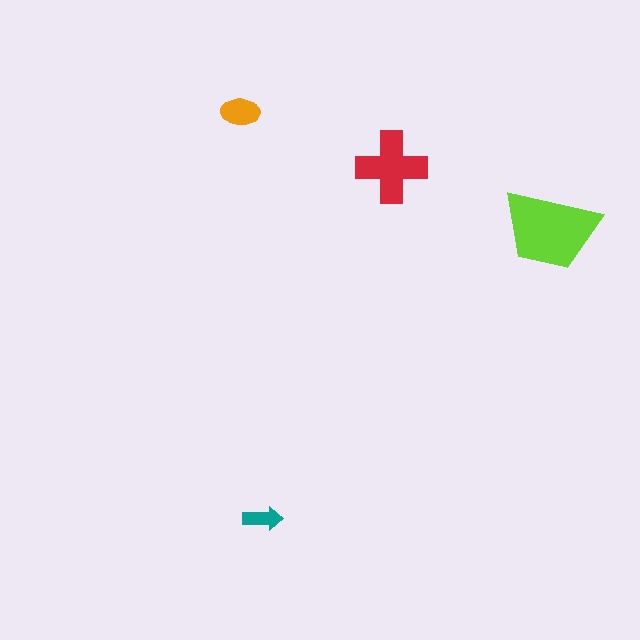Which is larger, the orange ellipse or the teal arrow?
The orange ellipse.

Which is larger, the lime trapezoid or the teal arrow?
The lime trapezoid.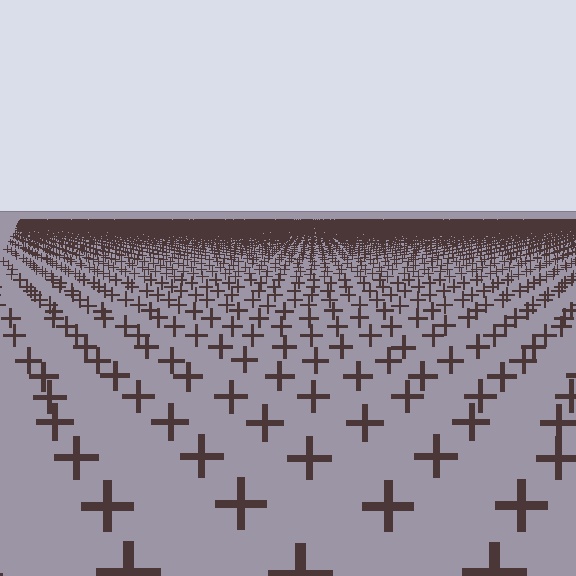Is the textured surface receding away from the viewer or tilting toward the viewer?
The surface is receding away from the viewer. Texture elements get smaller and denser toward the top.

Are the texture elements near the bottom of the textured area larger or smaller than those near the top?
Larger. Near the bottom, elements are closer to the viewer and appear at a bigger on-screen size.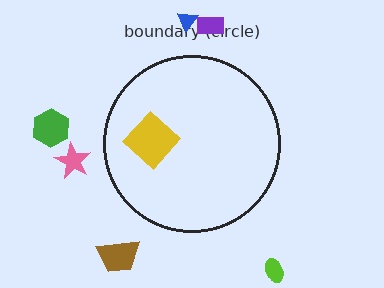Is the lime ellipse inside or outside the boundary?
Outside.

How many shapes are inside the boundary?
1 inside, 6 outside.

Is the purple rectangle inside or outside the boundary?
Outside.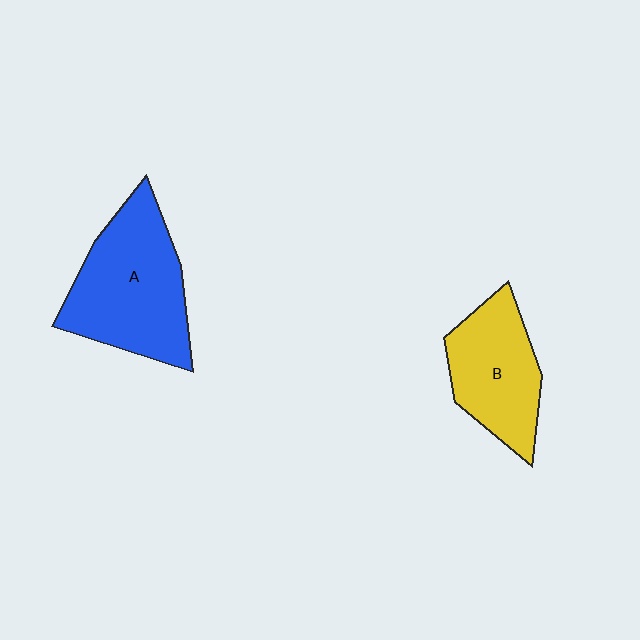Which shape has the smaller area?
Shape B (yellow).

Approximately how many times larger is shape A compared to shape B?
Approximately 1.4 times.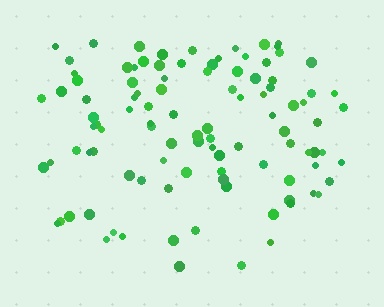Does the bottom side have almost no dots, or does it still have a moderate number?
Still a moderate number, just noticeably fewer than the top.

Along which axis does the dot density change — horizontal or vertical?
Vertical.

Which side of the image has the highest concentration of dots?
The top.